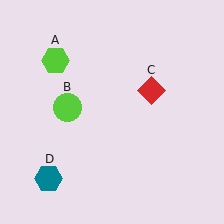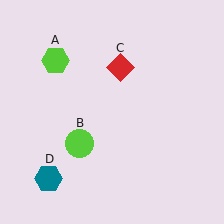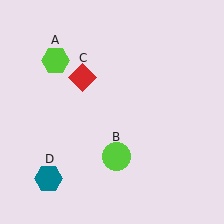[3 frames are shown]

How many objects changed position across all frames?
2 objects changed position: lime circle (object B), red diamond (object C).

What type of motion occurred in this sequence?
The lime circle (object B), red diamond (object C) rotated counterclockwise around the center of the scene.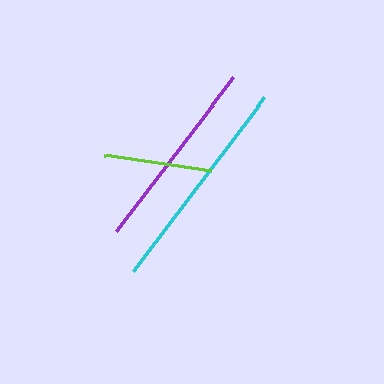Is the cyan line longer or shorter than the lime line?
The cyan line is longer than the lime line.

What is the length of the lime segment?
The lime segment is approximately 108 pixels long.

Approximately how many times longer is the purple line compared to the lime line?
The purple line is approximately 1.8 times the length of the lime line.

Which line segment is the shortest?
The lime line is the shortest at approximately 108 pixels.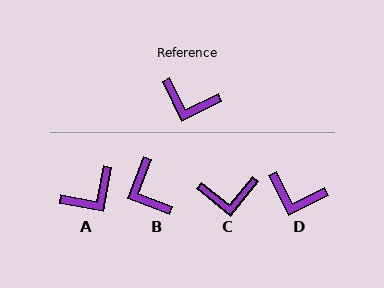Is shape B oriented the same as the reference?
No, it is off by about 48 degrees.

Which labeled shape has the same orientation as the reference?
D.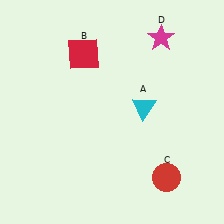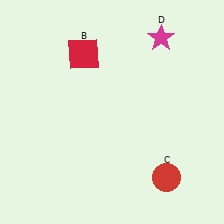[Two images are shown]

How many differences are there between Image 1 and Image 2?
There is 1 difference between the two images.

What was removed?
The cyan triangle (A) was removed in Image 2.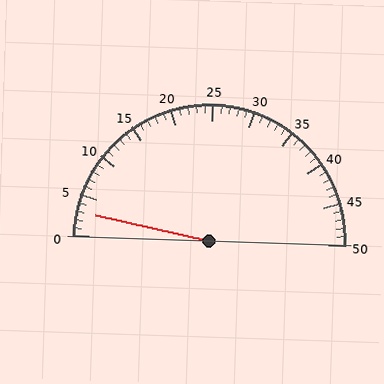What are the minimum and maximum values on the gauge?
The gauge ranges from 0 to 50.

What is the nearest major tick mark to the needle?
The nearest major tick mark is 5.